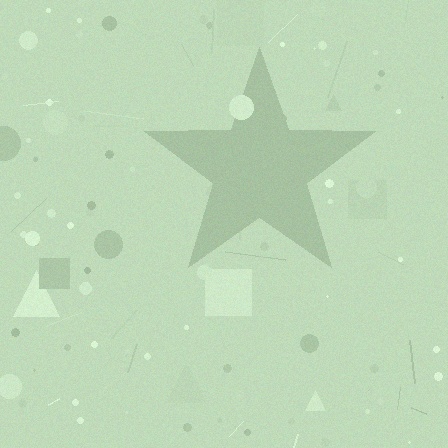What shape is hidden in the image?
A star is hidden in the image.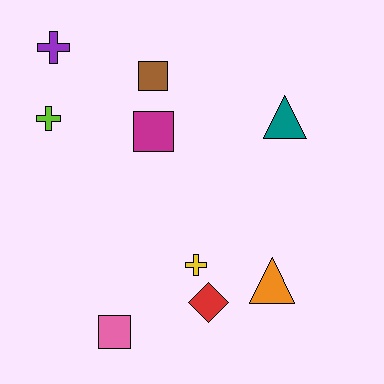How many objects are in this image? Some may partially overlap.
There are 9 objects.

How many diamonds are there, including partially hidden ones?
There is 1 diamond.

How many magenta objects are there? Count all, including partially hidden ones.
There is 1 magenta object.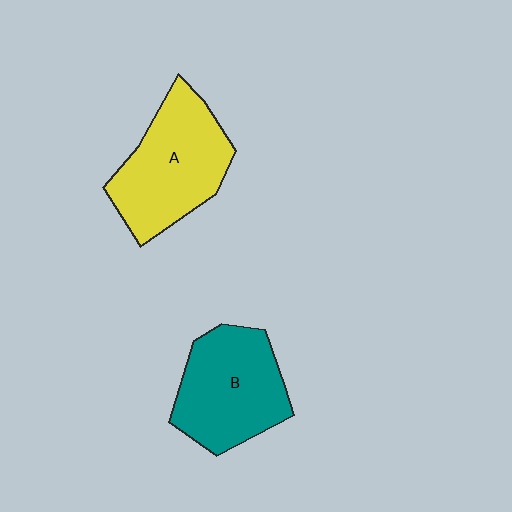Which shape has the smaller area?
Shape B (teal).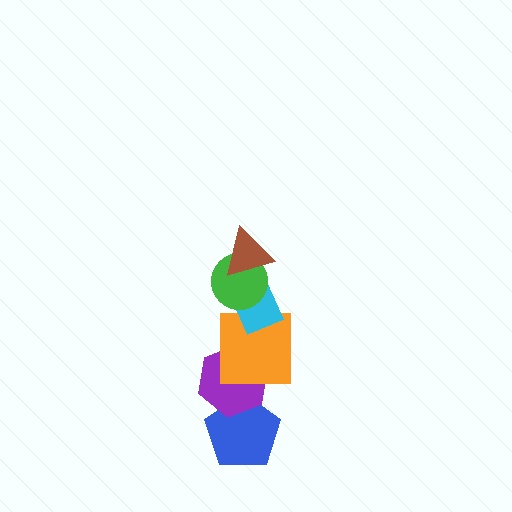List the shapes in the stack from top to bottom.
From top to bottom: the brown triangle, the green circle, the cyan rectangle, the orange square, the purple hexagon, the blue pentagon.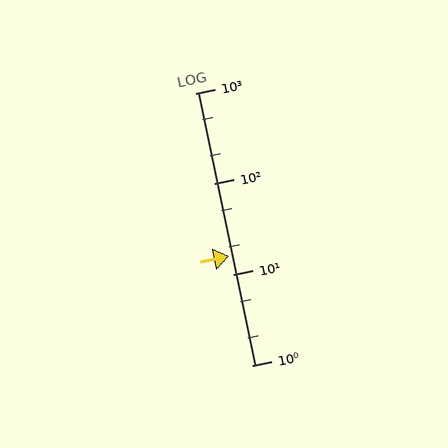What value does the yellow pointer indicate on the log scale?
The pointer indicates approximately 16.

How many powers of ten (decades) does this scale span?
The scale spans 3 decades, from 1 to 1000.